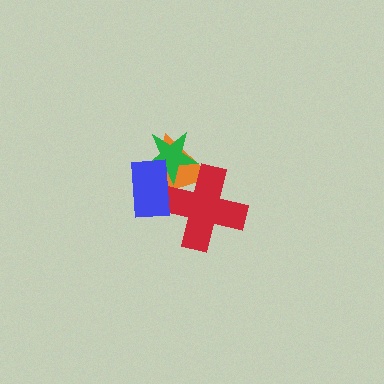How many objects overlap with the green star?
3 objects overlap with the green star.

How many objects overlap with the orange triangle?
3 objects overlap with the orange triangle.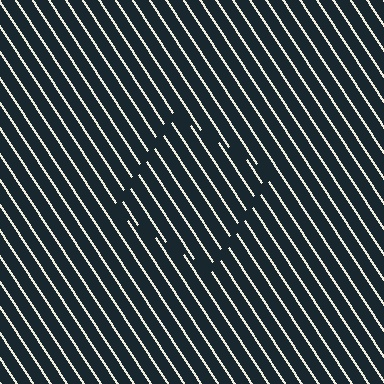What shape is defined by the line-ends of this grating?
An illusory square. The interior of the shape contains the same grating, shifted by half a period — the contour is defined by the phase discontinuity where line-ends from the inner and outer gratings abut.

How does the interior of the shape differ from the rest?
The interior of the shape contains the same grating, shifted by half a period — the contour is defined by the phase discontinuity where line-ends from the inner and outer gratings abut.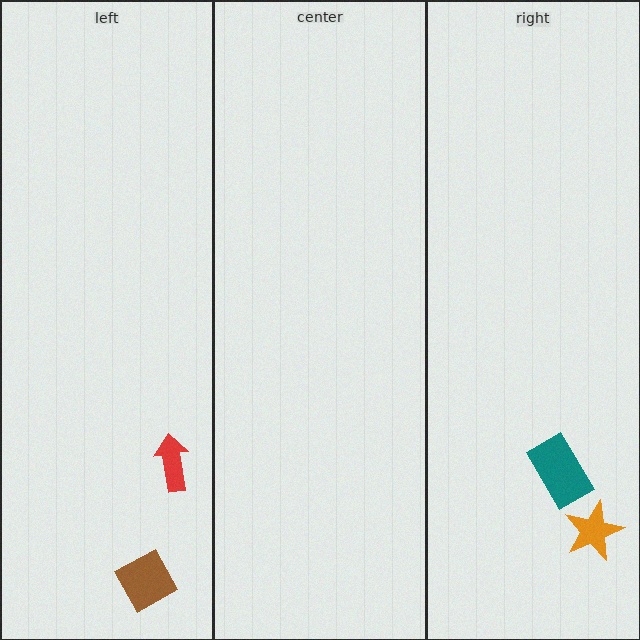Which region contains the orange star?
The right region.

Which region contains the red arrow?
The left region.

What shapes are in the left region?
The red arrow, the brown diamond.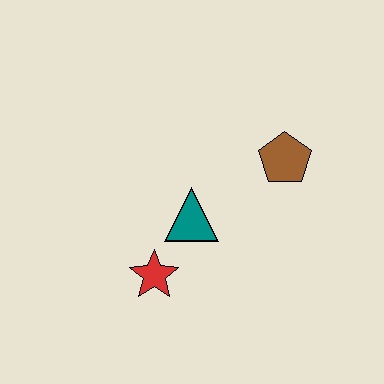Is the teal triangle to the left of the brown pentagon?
Yes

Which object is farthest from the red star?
The brown pentagon is farthest from the red star.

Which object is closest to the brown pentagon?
The teal triangle is closest to the brown pentagon.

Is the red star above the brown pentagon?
No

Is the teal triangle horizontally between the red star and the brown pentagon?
Yes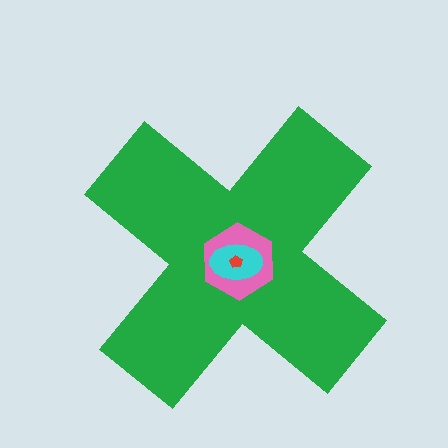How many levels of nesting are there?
4.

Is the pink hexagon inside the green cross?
Yes.